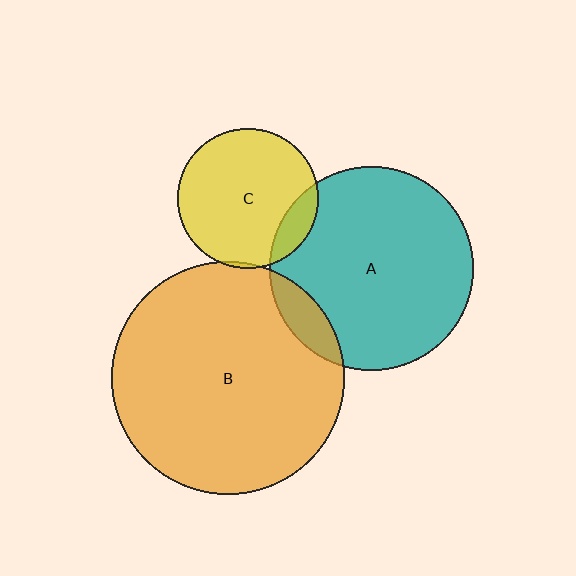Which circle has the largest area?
Circle B (orange).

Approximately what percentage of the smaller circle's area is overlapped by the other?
Approximately 5%.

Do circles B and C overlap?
Yes.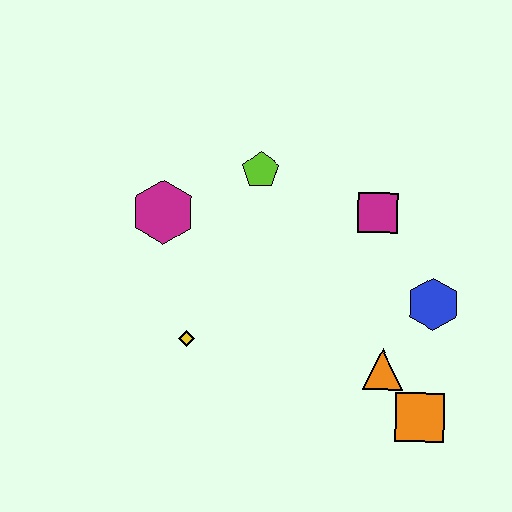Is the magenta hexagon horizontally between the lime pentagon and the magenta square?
No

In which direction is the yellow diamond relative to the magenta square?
The yellow diamond is to the left of the magenta square.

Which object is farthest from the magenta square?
The yellow diamond is farthest from the magenta square.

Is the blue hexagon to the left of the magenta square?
No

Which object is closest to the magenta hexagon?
The lime pentagon is closest to the magenta hexagon.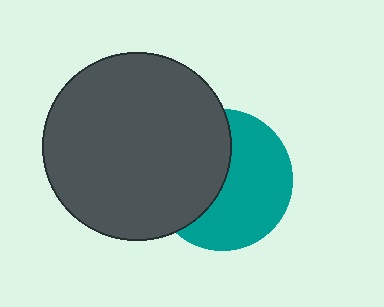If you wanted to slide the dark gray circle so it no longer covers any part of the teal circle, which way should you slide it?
Slide it left — that is the most direct way to separate the two shapes.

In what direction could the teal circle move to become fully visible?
The teal circle could move right. That would shift it out from behind the dark gray circle entirely.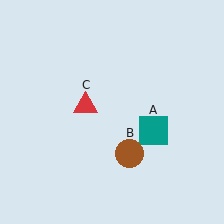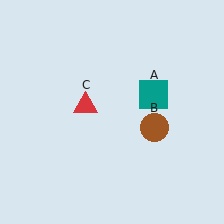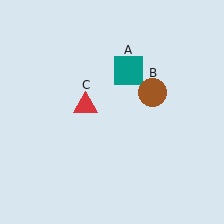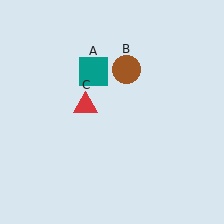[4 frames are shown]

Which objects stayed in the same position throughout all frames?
Red triangle (object C) remained stationary.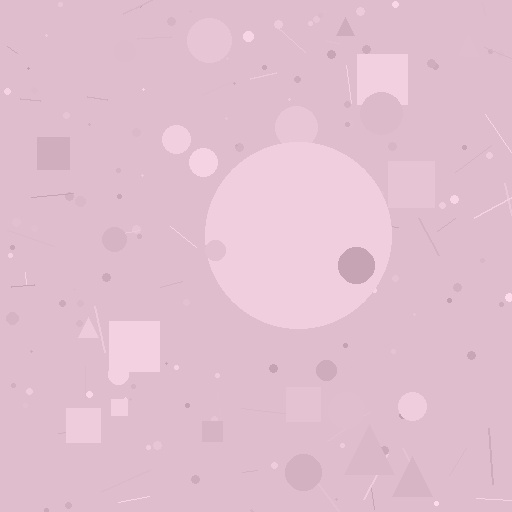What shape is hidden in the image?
A circle is hidden in the image.